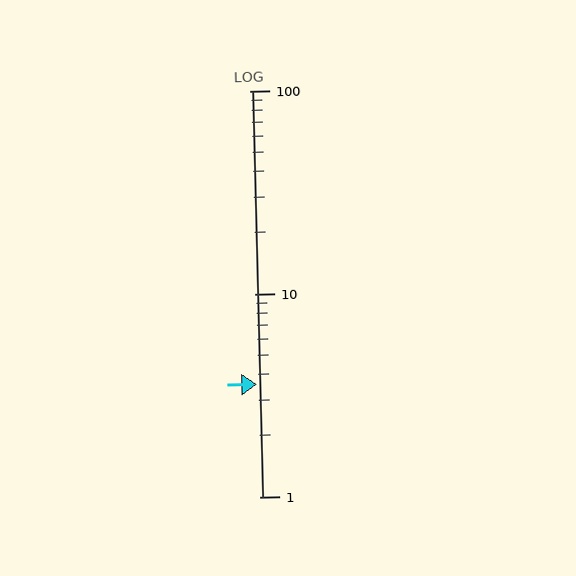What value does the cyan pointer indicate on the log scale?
The pointer indicates approximately 3.6.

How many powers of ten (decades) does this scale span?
The scale spans 2 decades, from 1 to 100.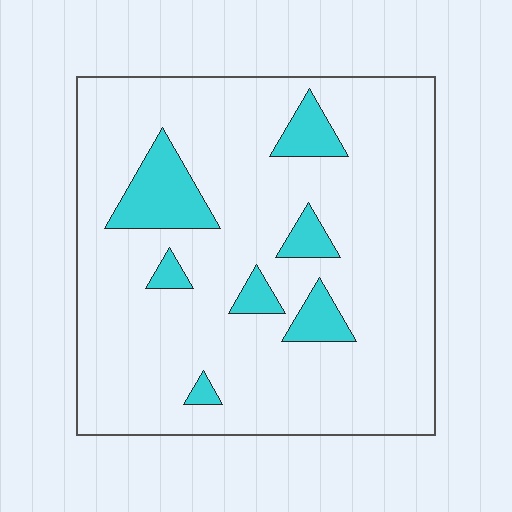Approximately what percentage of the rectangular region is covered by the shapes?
Approximately 15%.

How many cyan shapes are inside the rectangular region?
7.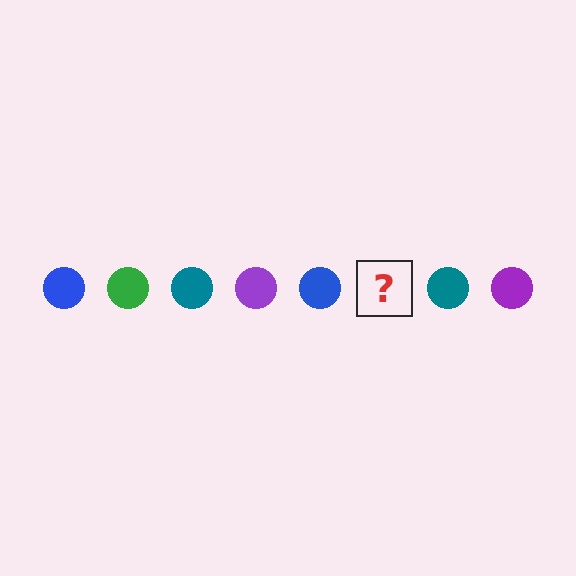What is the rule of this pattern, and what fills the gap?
The rule is that the pattern cycles through blue, green, teal, purple circles. The gap should be filled with a green circle.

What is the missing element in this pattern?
The missing element is a green circle.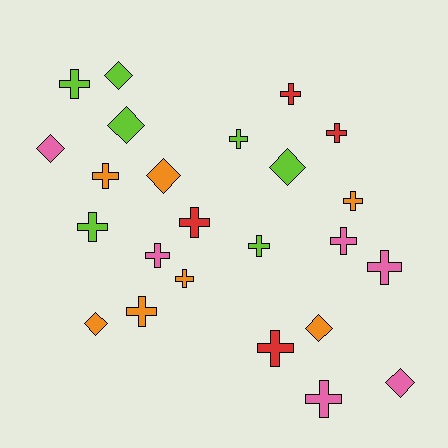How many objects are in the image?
There are 24 objects.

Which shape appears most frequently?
Cross, with 16 objects.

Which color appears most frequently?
Orange, with 7 objects.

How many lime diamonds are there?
There are 3 lime diamonds.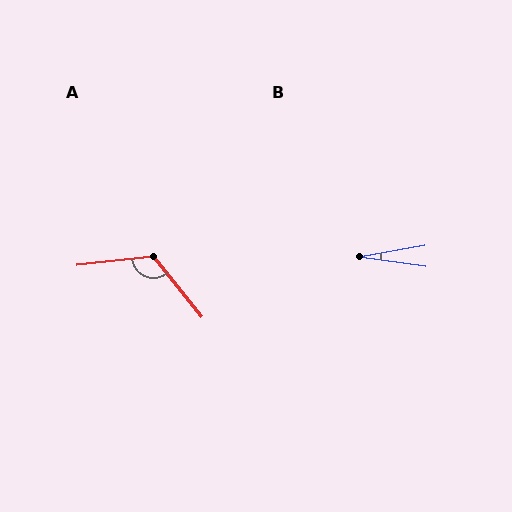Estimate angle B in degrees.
Approximately 18 degrees.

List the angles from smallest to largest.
B (18°), A (122°).